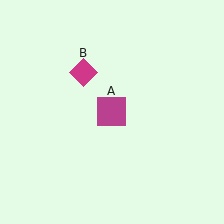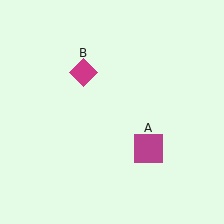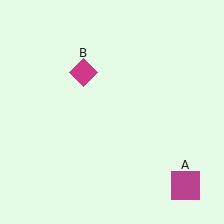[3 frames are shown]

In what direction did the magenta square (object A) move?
The magenta square (object A) moved down and to the right.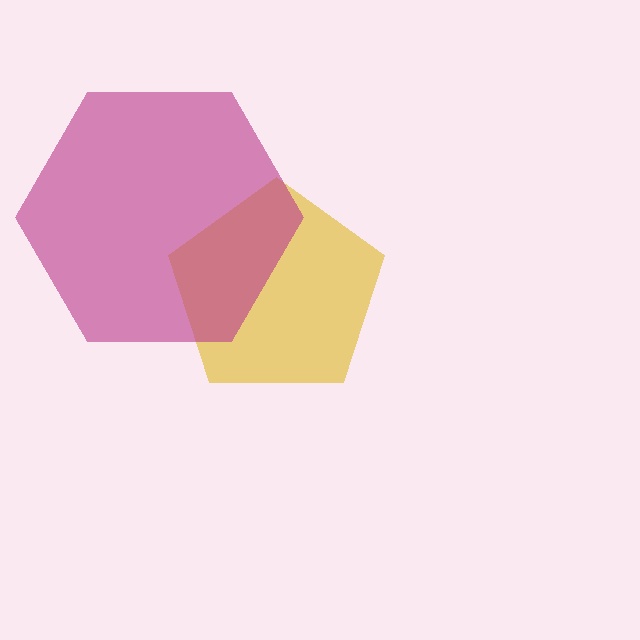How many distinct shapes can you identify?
There are 2 distinct shapes: a yellow pentagon, a magenta hexagon.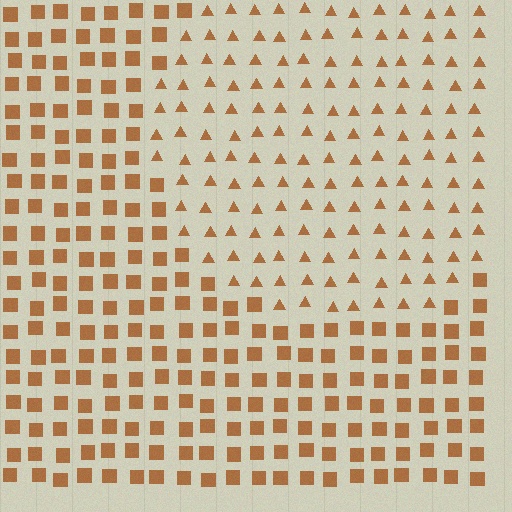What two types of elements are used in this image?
The image uses triangles inside the circle region and squares outside it.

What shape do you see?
I see a circle.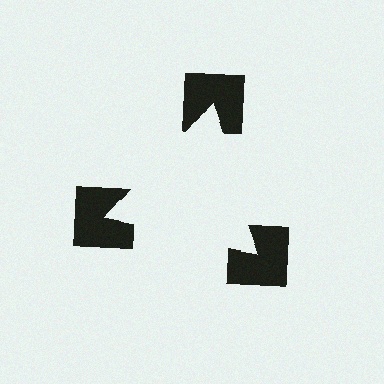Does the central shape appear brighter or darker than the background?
It typically appears slightly brighter than the background, even though no actual brightness change is drawn.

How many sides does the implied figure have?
3 sides.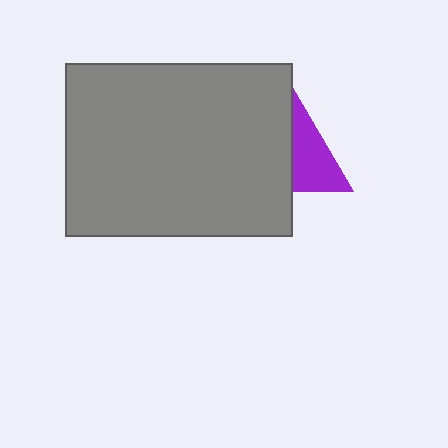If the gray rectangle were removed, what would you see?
You would see the complete purple triangle.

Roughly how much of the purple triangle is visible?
A small part of it is visible (roughly 39%).